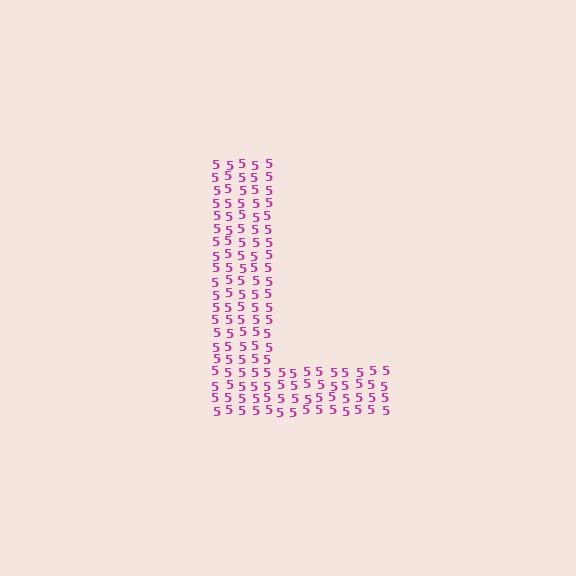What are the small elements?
The small elements are digit 5's.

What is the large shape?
The large shape is the letter L.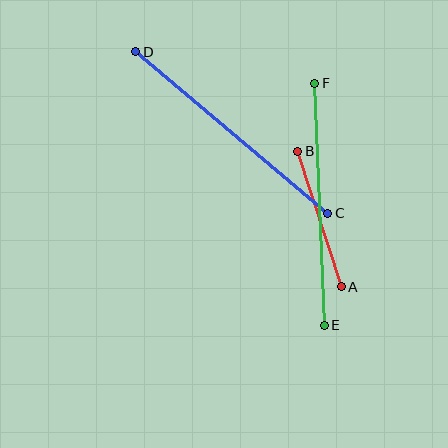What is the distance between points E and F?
The distance is approximately 242 pixels.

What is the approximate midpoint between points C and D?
The midpoint is at approximately (232, 133) pixels.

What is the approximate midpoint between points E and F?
The midpoint is at approximately (320, 204) pixels.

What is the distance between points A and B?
The distance is approximately 142 pixels.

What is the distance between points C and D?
The distance is approximately 251 pixels.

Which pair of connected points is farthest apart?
Points C and D are farthest apart.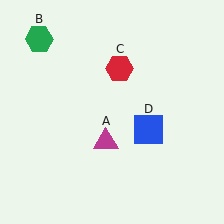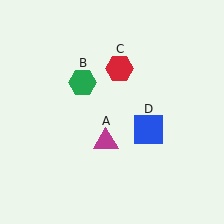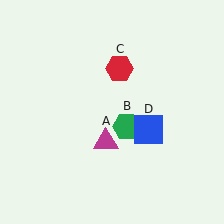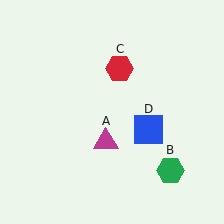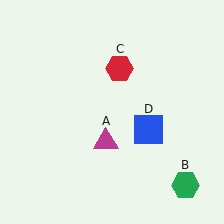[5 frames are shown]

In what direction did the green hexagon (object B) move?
The green hexagon (object B) moved down and to the right.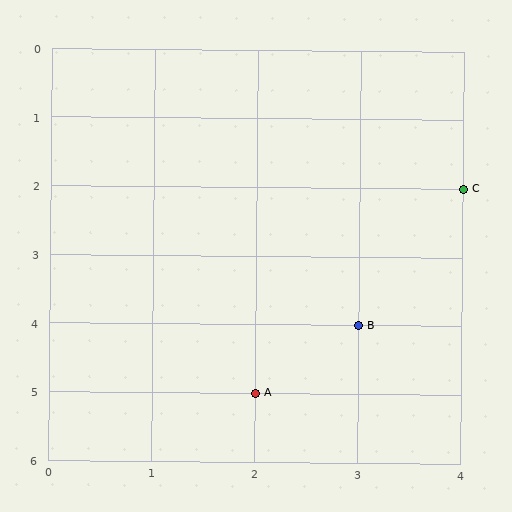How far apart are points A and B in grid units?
Points A and B are 1 column and 1 row apart (about 1.4 grid units diagonally).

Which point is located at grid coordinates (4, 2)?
Point C is at (4, 2).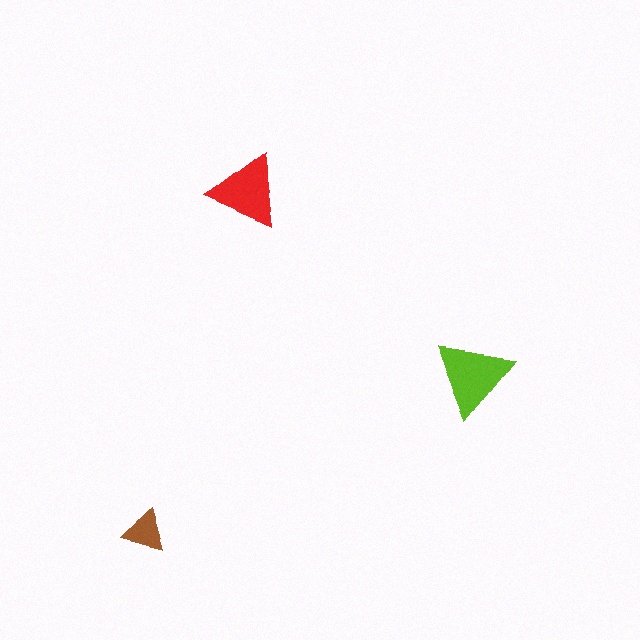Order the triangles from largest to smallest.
the lime one, the red one, the brown one.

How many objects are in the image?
There are 3 objects in the image.